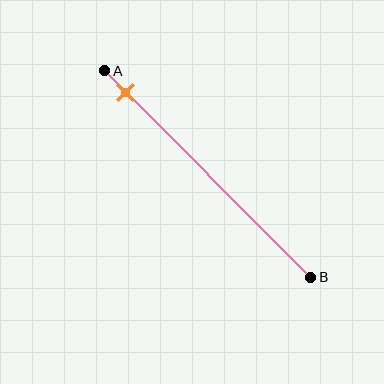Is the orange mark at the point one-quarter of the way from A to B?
No, the mark is at about 10% from A, not at the 25% one-quarter point.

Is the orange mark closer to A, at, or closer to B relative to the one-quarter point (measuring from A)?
The orange mark is closer to point A than the one-quarter point of segment AB.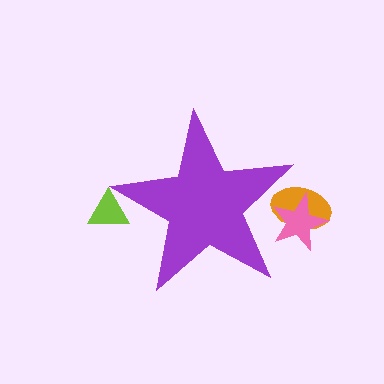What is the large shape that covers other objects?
A purple star.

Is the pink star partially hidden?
Yes, the pink star is partially hidden behind the purple star.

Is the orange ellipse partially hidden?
Yes, the orange ellipse is partially hidden behind the purple star.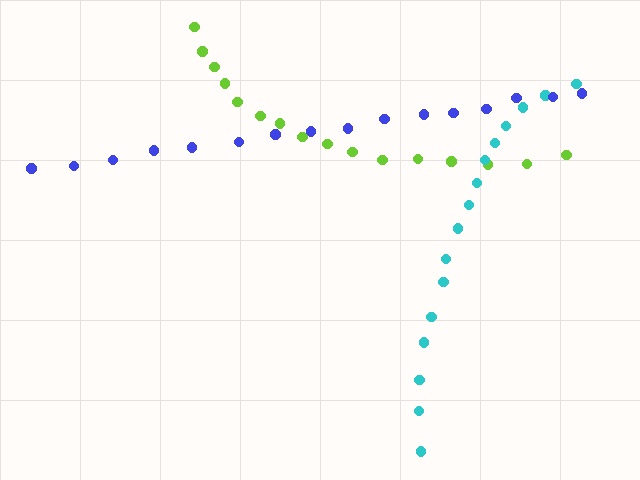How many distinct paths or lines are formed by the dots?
There are 3 distinct paths.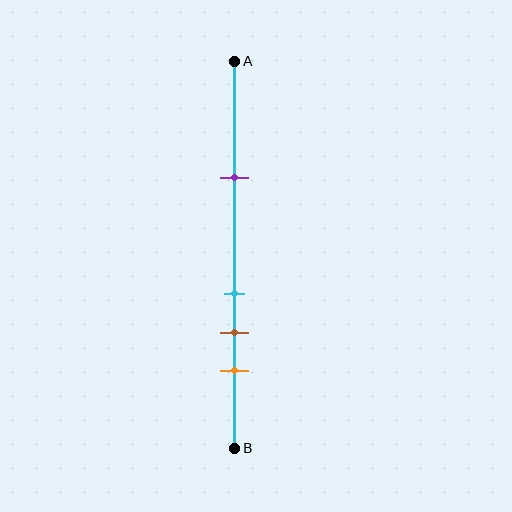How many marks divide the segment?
There are 4 marks dividing the segment.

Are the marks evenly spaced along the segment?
No, the marks are not evenly spaced.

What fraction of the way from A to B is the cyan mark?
The cyan mark is approximately 60% (0.6) of the way from A to B.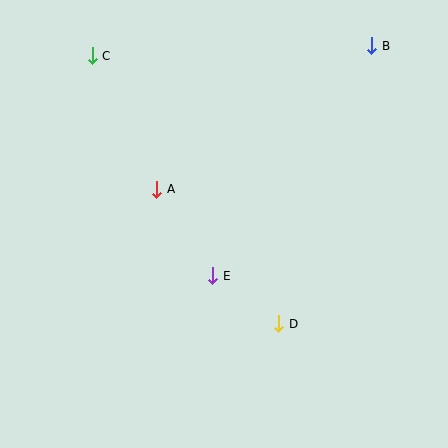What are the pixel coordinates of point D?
Point D is at (279, 324).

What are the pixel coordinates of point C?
Point C is at (92, 56).